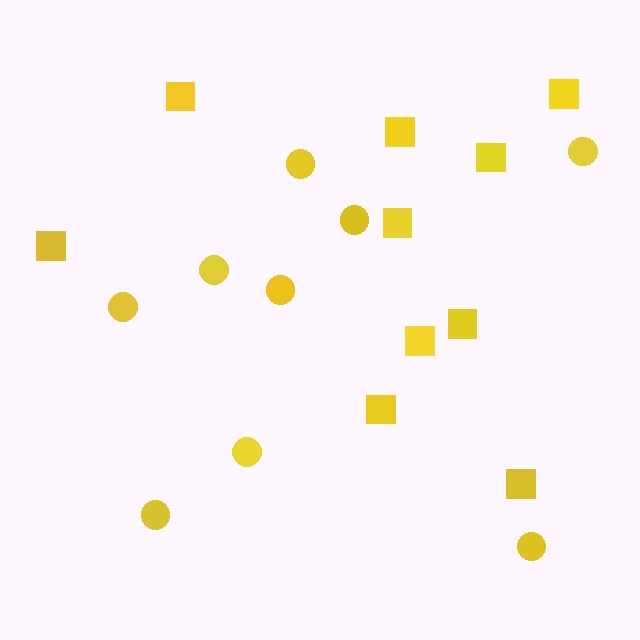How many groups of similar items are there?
There are 2 groups: one group of circles (9) and one group of squares (10).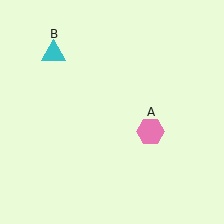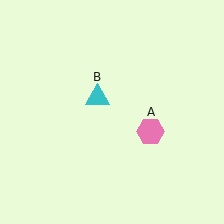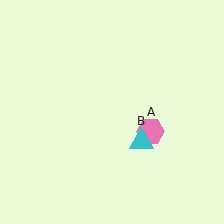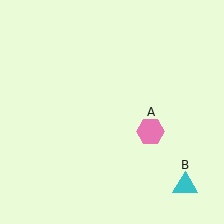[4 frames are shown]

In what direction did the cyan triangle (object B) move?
The cyan triangle (object B) moved down and to the right.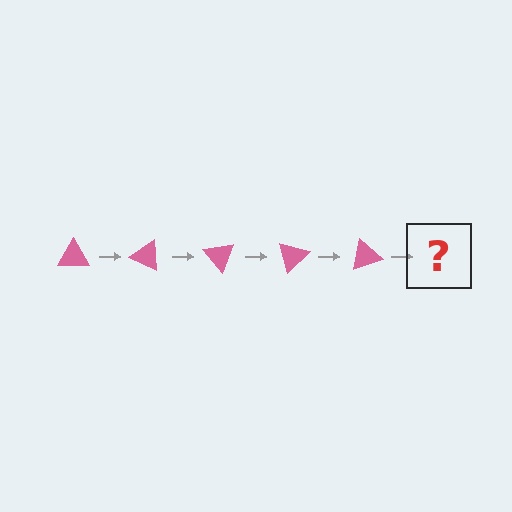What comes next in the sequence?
The next element should be a pink triangle rotated 125 degrees.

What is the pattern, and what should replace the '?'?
The pattern is that the triangle rotates 25 degrees each step. The '?' should be a pink triangle rotated 125 degrees.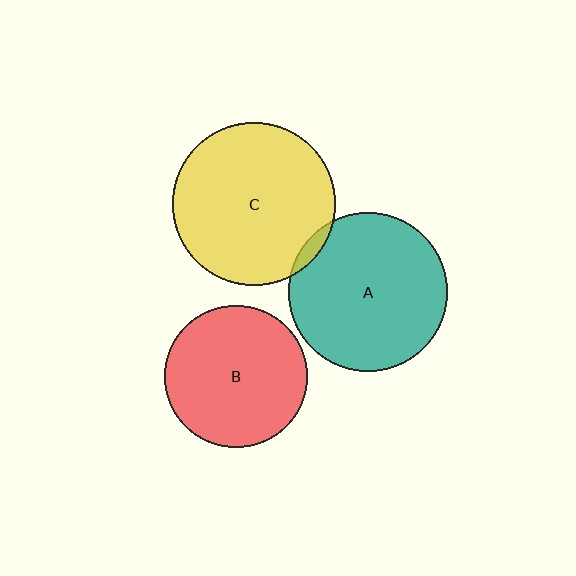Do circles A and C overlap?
Yes.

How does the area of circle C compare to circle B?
Approximately 1.3 times.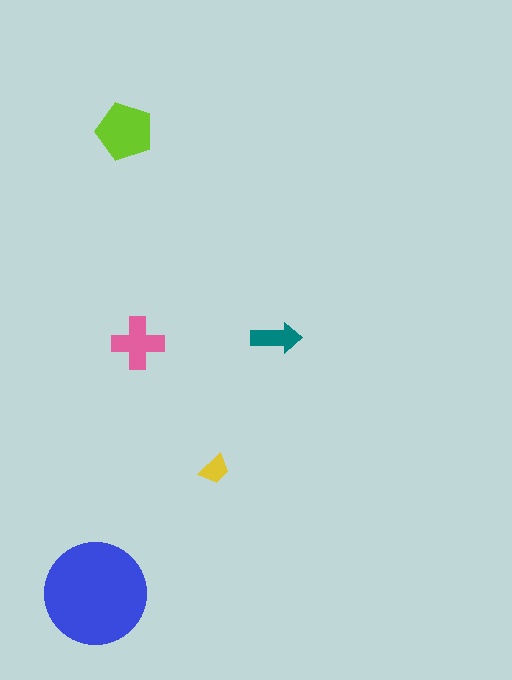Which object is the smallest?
The yellow trapezoid.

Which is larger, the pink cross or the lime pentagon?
The lime pentagon.